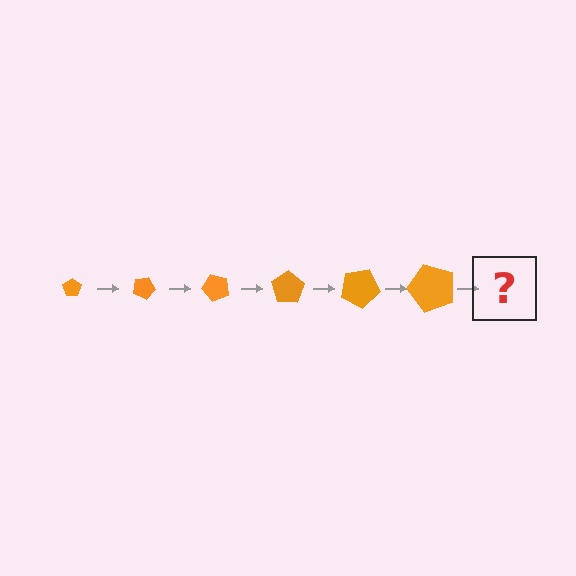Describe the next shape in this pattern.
It should be a pentagon, larger than the previous one and rotated 150 degrees from the start.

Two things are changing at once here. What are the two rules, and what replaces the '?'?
The two rules are that the pentagon grows larger each step and it rotates 25 degrees each step. The '?' should be a pentagon, larger than the previous one and rotated 150 degrees from the start.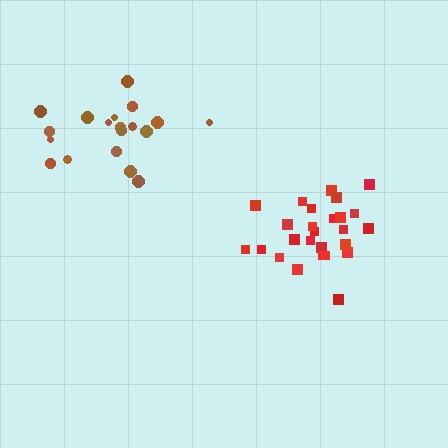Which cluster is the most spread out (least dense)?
Brown.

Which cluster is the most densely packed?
Red.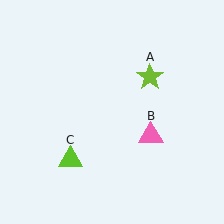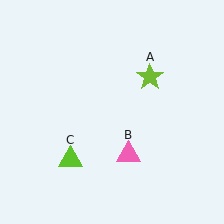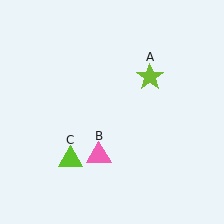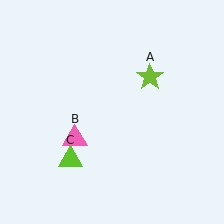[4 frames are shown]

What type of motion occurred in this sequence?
The pink triangle (object B) rotated clockwise around the center of the scene.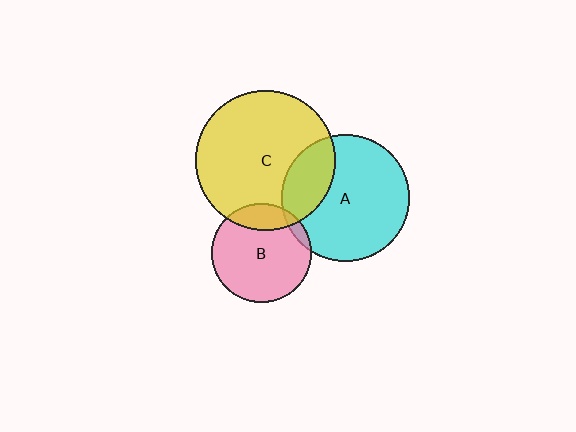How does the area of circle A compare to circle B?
Approximately 1.7 times.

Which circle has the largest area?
Circle C (yellow).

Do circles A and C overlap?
Yes.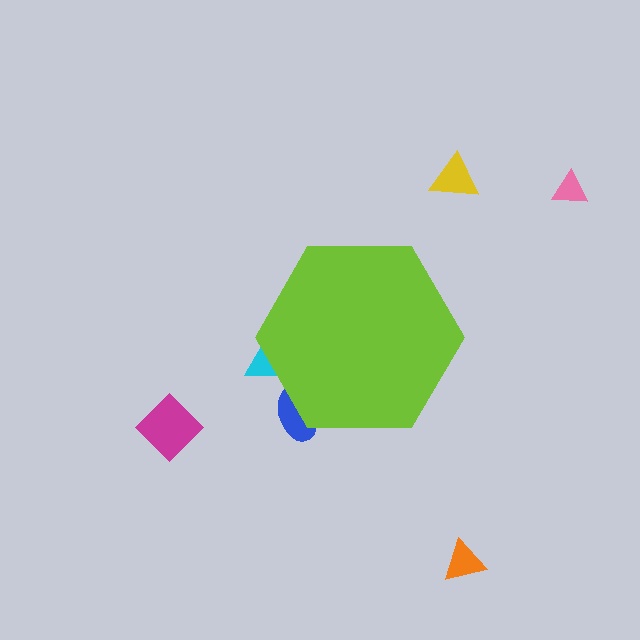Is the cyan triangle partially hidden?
Yes, the cyan triangle is partially hidden behind the lime hexagon.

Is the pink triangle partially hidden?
No, the pink triangle is fully visible.